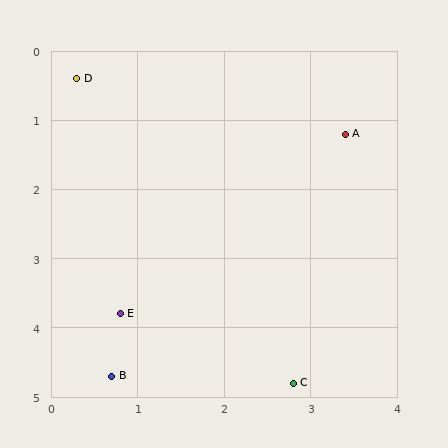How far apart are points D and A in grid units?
Points D and A are about 3.2 grid units apart.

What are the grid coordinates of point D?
Point D is at approximately (0.3, 0.4).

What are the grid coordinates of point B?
Point B is at approximately (0.7, 4.7).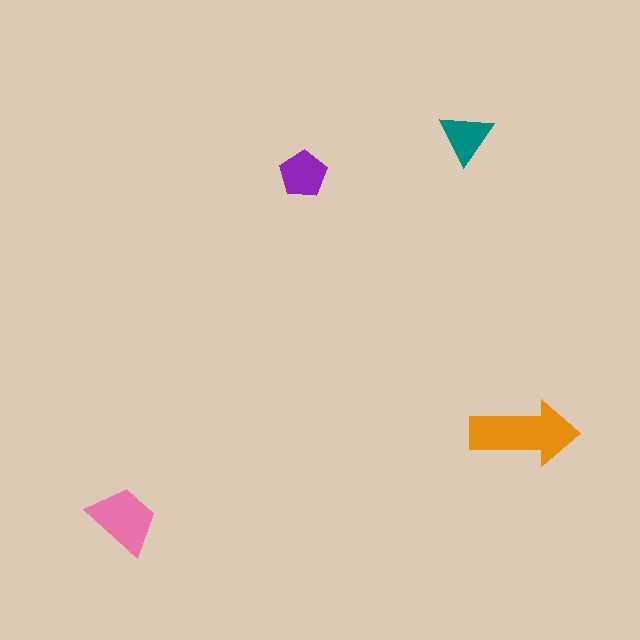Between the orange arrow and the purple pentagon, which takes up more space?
The orange arrow.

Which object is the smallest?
The teal triangle.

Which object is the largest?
The orange arrow.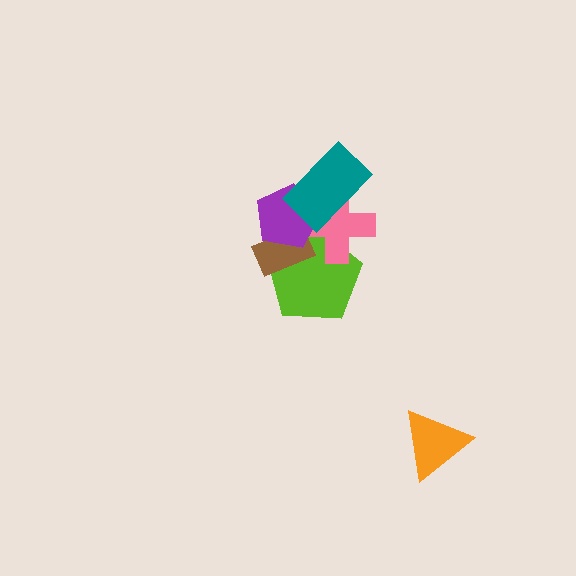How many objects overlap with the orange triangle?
0 objects overlap with the orange triangle.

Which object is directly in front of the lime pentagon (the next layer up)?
The brown rectangle is directly in front of the lime pentagon.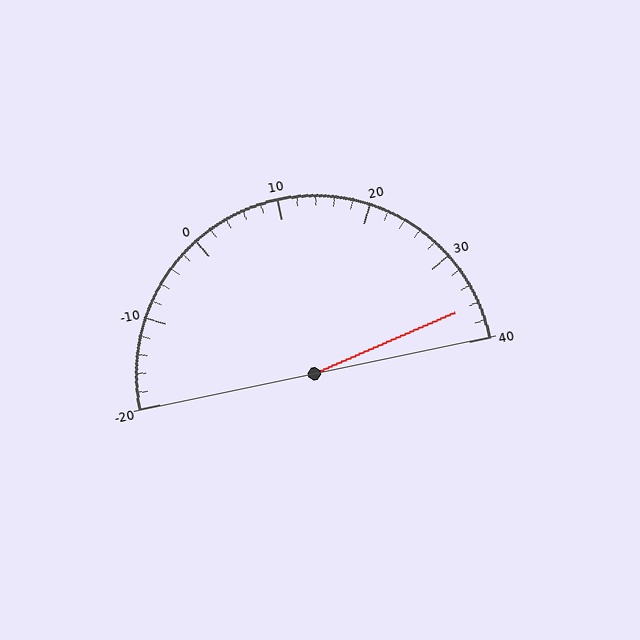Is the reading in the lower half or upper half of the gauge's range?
The reading is in the upper half of the range (-20 to 40).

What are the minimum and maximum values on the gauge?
The gauge ranges from -20 to 40.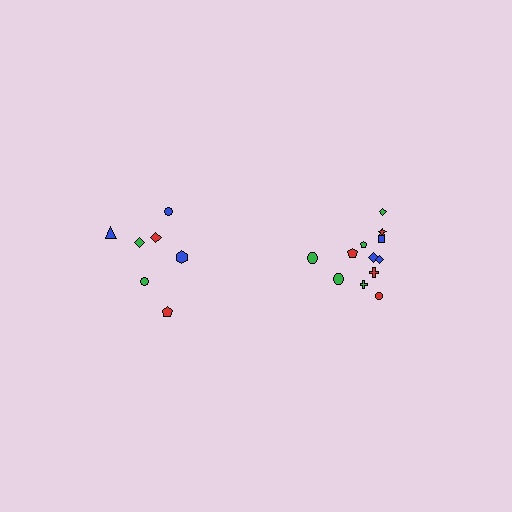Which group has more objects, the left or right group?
The right group.